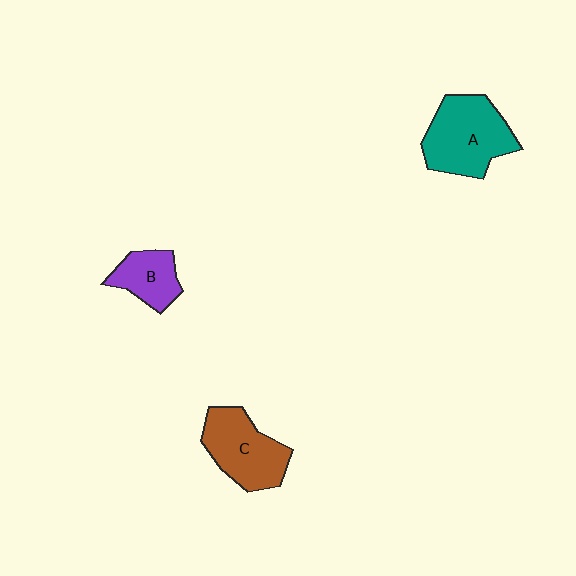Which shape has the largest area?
Shape A (teal).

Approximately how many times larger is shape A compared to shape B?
Approximately 1.8 times.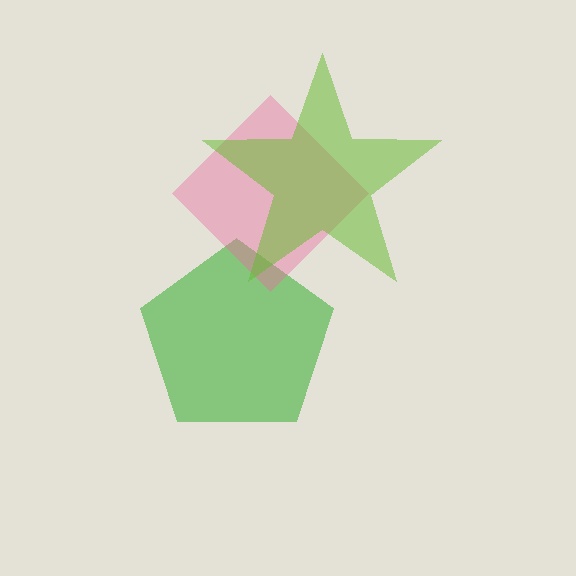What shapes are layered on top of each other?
The layered shapes are: a green pentagon, a pink diamond, a lime star.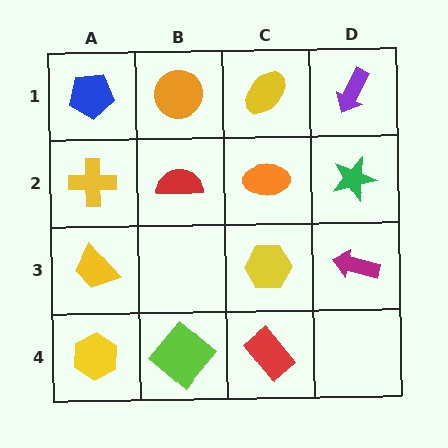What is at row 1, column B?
An orange circle.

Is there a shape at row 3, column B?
No, that cell is empty.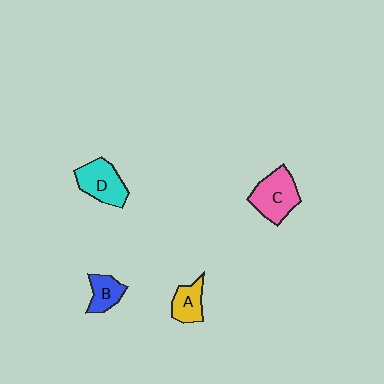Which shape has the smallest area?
Shape B (blue).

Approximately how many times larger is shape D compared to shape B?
Approximately 1.6 times.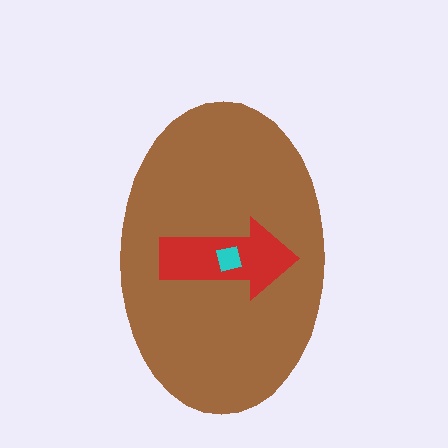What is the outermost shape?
The brown ellipse.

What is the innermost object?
The cyan square.